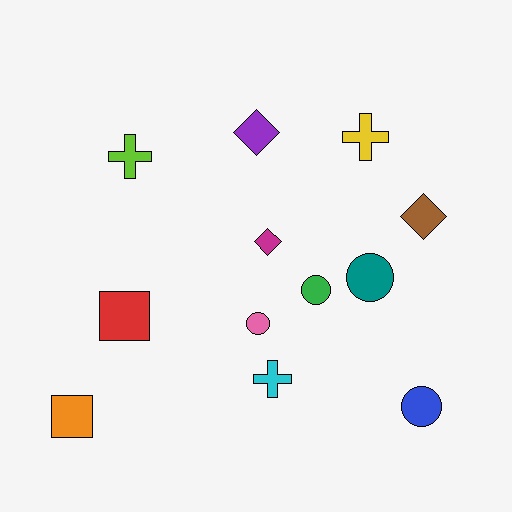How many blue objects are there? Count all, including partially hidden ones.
There is 1 blue object.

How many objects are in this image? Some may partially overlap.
There are 12 objects.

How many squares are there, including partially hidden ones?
There are 2 squares.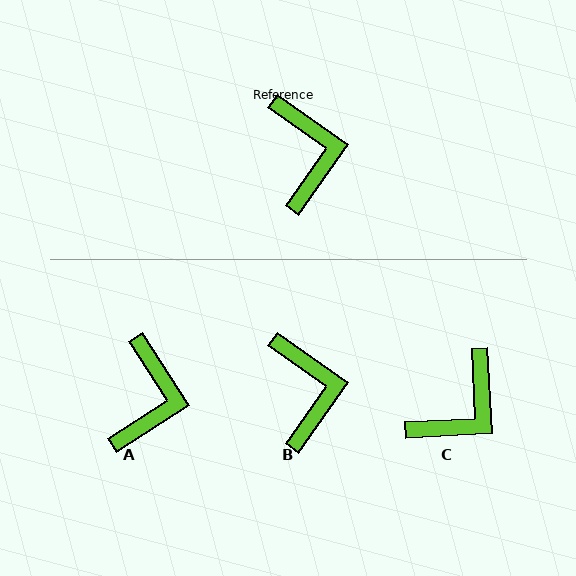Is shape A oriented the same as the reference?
No, it is off by about 22 degrees.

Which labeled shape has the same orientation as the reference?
B.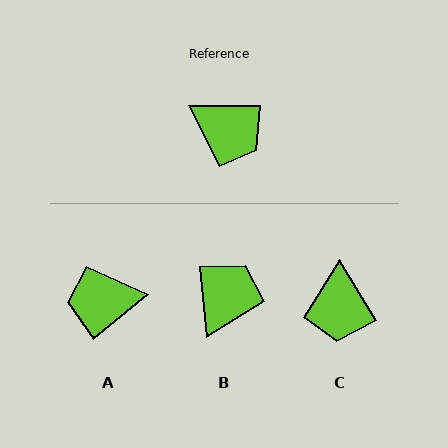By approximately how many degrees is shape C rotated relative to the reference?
Approximately 59 degrees clockwise.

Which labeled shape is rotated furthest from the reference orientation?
A, about 141 degrees away.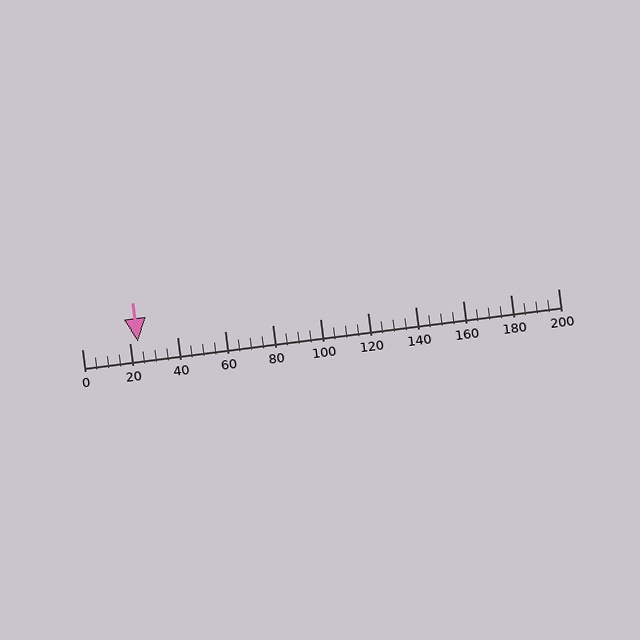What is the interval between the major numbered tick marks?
The major tick marks are spaced 20 units apart.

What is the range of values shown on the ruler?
The ruler shows values from 0 to 200.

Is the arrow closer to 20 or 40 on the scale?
The arrow is closer to 20.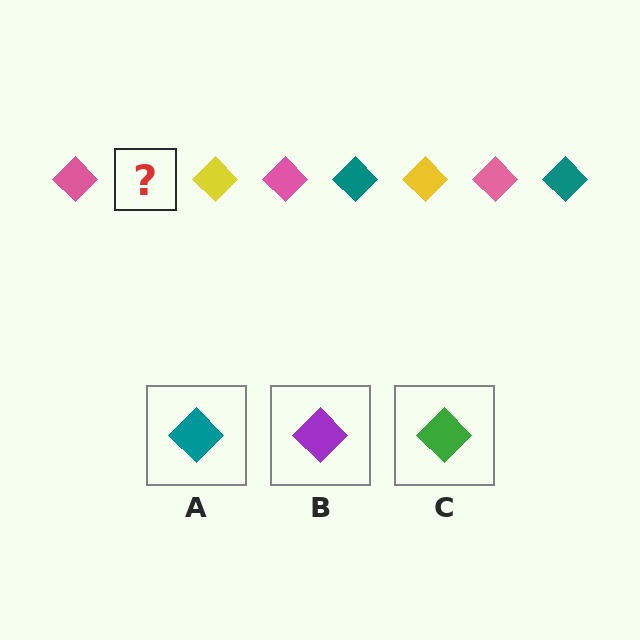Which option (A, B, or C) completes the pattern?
A.